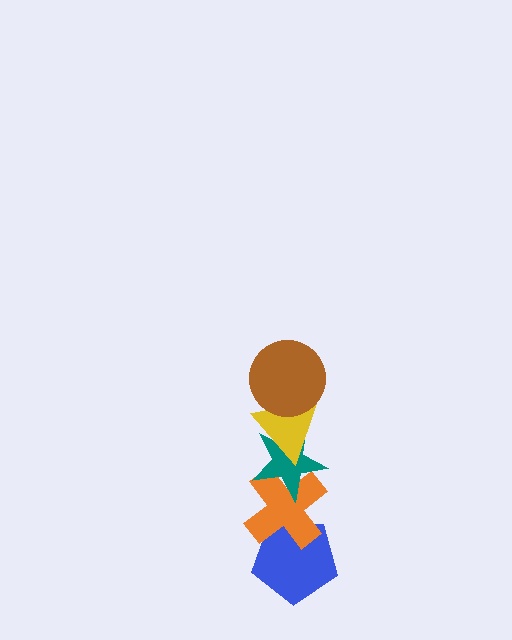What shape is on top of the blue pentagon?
The orange cross is on top of the blue pentagon.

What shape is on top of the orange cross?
The teal star is on top of the orange cross.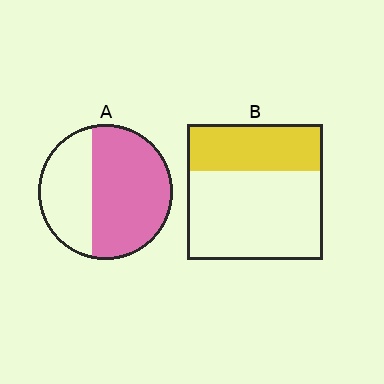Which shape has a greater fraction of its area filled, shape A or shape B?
Shape A.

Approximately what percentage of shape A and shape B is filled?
A is approximately 65% and B is approximately 35%.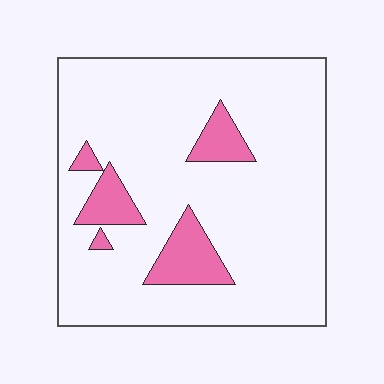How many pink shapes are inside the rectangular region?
5.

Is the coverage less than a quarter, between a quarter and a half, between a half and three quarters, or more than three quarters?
Less than a quarter.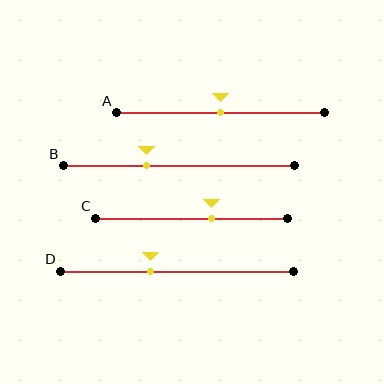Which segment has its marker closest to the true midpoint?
Segment A has its marker closest to the true midpoint.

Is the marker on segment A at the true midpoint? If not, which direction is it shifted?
Yes, the marker on segment A is at the true midpoint.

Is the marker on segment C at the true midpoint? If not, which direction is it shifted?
No, the marker on segment C is shifted to the right by about 11% of the segment length.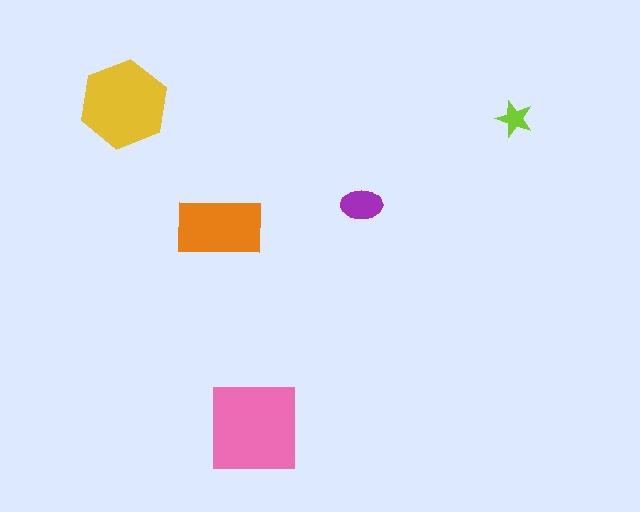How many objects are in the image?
There are 5 objects in the image.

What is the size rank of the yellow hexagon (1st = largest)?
2nd.